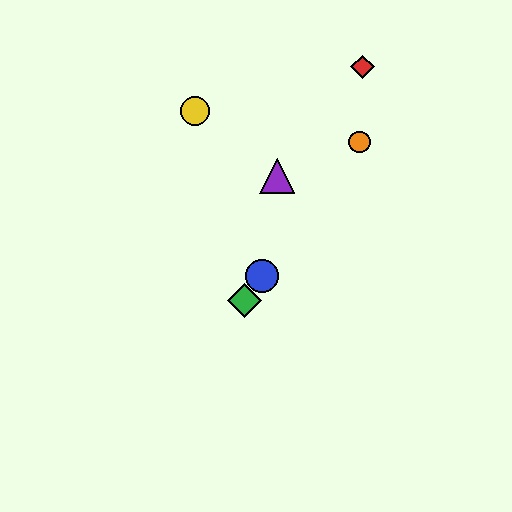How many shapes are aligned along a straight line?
3 shapes (the blue circle, the green diamond, the orange circle) are aligned along a straight line.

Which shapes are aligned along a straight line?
The blue circle, the green diamond, the orange circle are aligned along a straight line.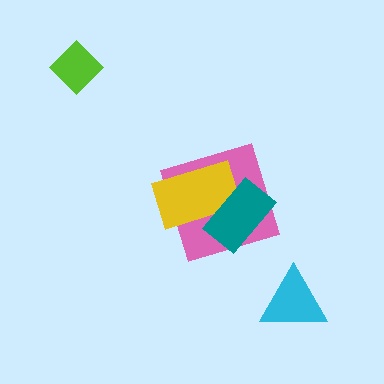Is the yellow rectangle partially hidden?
Yes, it is partially covered by another shape.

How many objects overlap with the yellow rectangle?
2 objects overlap with the yellow rectangle.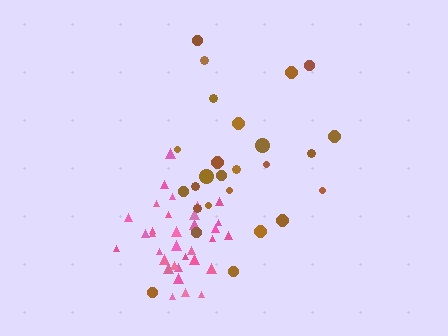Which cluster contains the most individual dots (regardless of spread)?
Pink (33).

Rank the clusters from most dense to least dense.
pink, brown.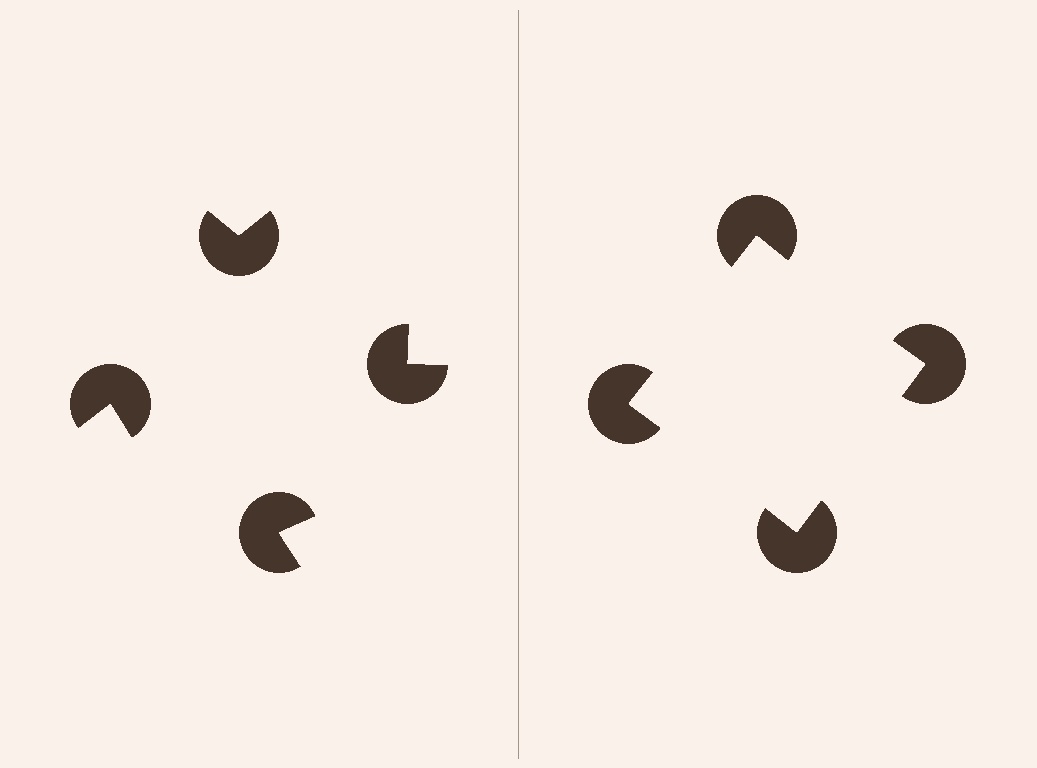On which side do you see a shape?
An illusory square appears on the right side. On the left side the wedge cuts are rotated, so no coherent shape forms.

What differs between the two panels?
The pac-man discs are positioned identically on both sides; only the wedge orientations differ. On the right they align to a square; on the left they are misaligned.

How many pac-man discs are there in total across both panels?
8 — 4 on each side.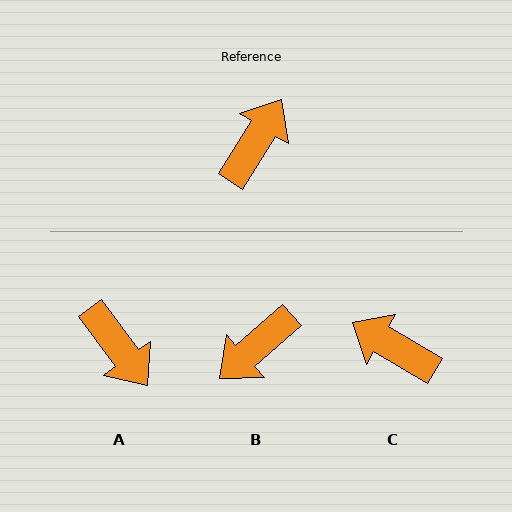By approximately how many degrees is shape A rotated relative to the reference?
Approximately 112 degrees clockwise.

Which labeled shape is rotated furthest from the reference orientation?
B, about 163 degrees away.